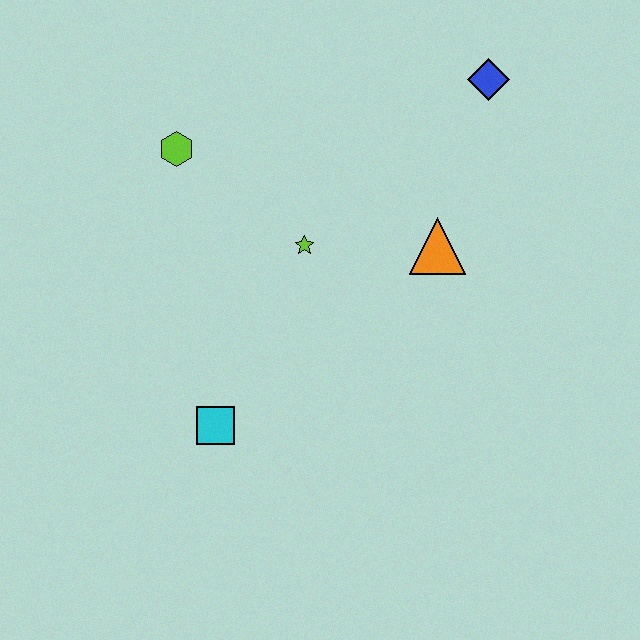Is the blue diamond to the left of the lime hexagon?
No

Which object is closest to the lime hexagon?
The lime star is closest to the lime hexagon.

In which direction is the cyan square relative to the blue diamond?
The cyan square is below the blue diamond.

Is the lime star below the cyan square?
No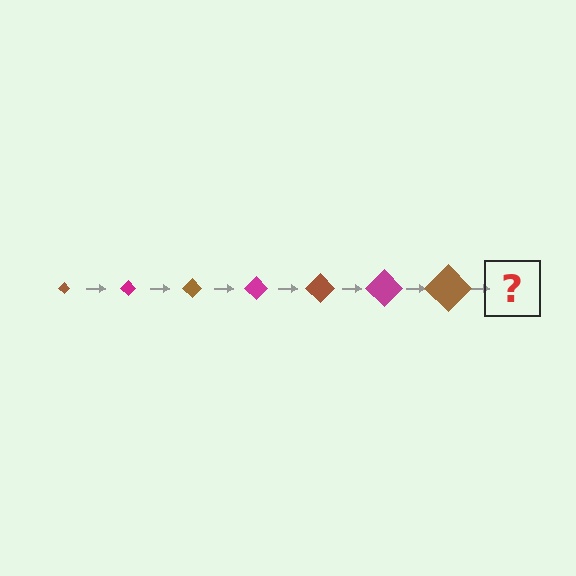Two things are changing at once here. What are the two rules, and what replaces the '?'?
The two rules are that the diamond grows larger each step and the color cycles through brown and magenta. The '?' should be a magenta diamond, larger than the previous one.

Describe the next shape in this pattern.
It should be a magenta diamond, larger than the previous one.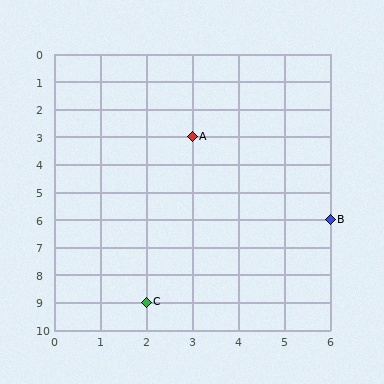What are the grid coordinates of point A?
Point A is at grid coordinates (3, 3).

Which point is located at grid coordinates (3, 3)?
Point A is at (3, 3).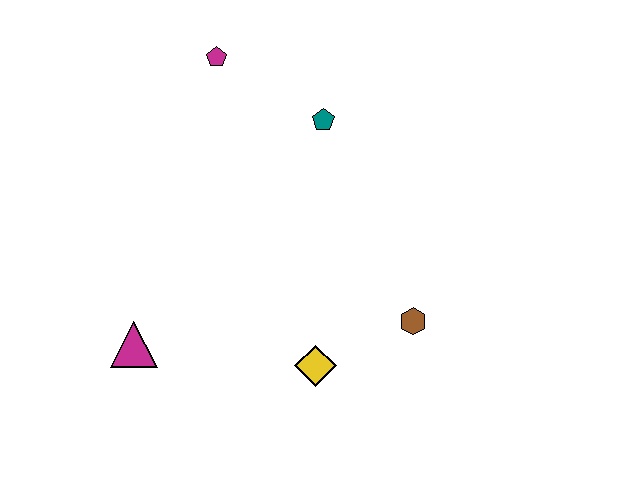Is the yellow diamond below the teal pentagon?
Yes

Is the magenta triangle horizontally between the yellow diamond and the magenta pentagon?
No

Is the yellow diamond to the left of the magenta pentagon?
No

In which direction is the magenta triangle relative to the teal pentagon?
The magenta triangle is below the teal pentagon.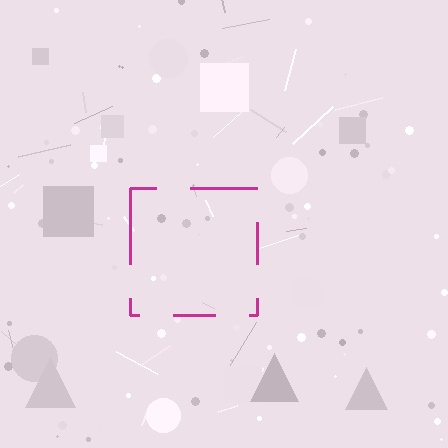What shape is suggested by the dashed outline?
The dashed outline suggests a square.